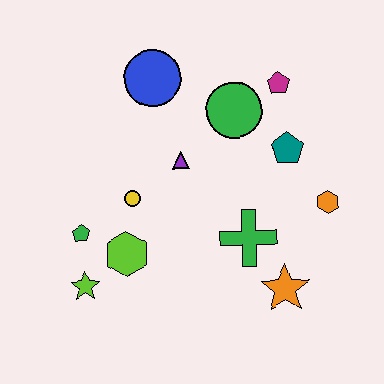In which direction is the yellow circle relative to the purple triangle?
The yellow circle is to the left of the purple triangle.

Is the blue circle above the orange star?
Yes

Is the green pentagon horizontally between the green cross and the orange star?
No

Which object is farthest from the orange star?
The blue circle is farthest from the orange star.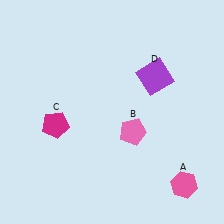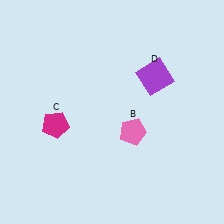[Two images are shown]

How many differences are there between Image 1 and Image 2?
There is 1 difference between the two images.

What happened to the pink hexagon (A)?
The pink hexagon (A) was removed in Image 2. It was in the bottom-right area of Image 1.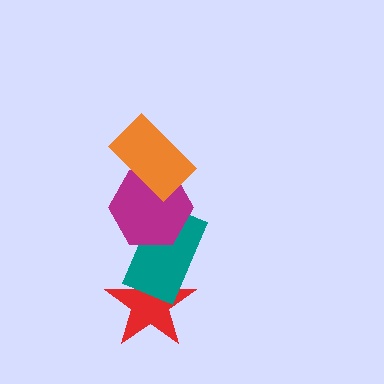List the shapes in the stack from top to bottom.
From top to bottom: the orange rectangle, the magenta hexagon, the teal rectangle, the red star.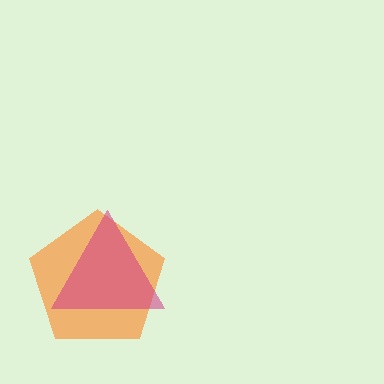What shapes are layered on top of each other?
The layered shapes are: an orange pentagon, a magenta triangle.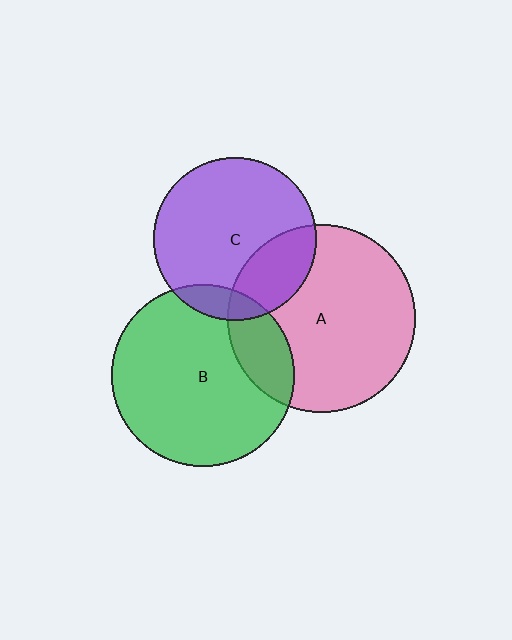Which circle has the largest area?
Circle A (pink).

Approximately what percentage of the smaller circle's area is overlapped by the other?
Approximately 25%.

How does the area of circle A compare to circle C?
Approximately 1.3 times.